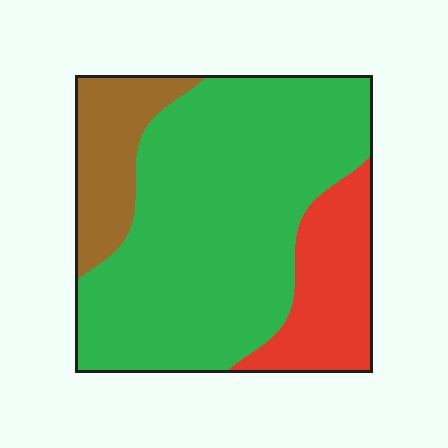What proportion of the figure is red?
Red takes up about one fifth (1/5) of the figure.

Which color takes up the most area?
Green, at roughly 65%.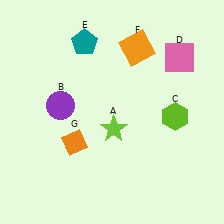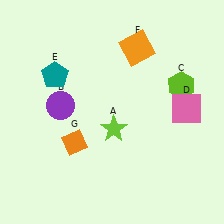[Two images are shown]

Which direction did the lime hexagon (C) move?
The lime hexagon (C) moved up.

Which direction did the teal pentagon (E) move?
The teal pentagon (E) moved down.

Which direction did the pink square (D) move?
The pink square (D) moved down.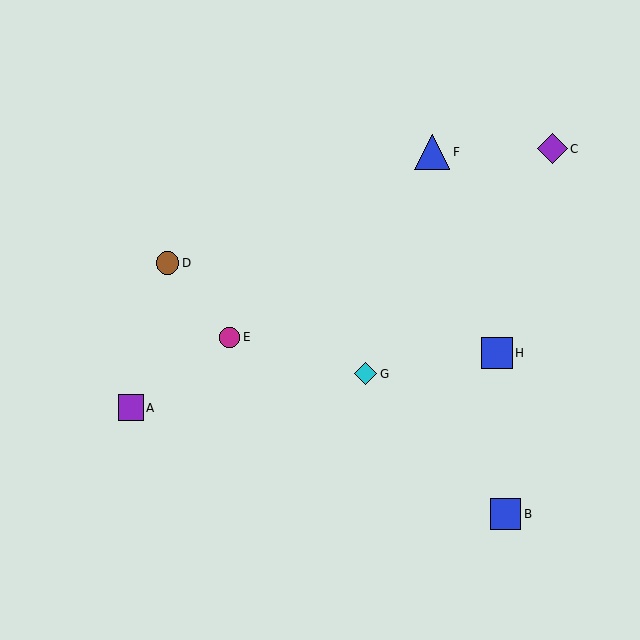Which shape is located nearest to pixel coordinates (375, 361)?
The cyan diamond (labeled G) at (366, 374) is nearest to that location.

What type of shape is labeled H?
Shape H is a blue square.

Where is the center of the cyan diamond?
The center of the cyan diamond is at (366, 374).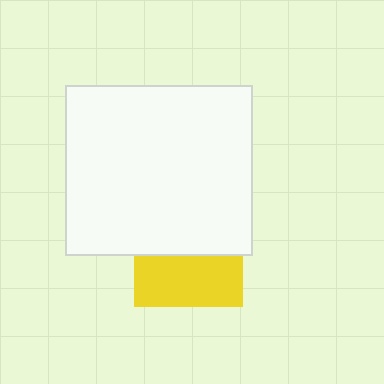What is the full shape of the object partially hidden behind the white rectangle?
The partially hidden object is a yellow square.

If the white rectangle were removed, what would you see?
You would see the complete yellow square.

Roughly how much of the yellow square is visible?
About half of it is visible (roughly 47%).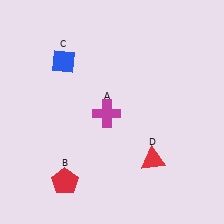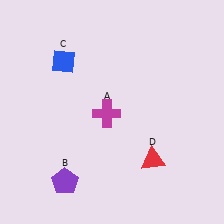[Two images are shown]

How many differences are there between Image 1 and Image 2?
There is 1 difference between the two images.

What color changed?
The pentagon (B) changed from red in Image 1 to purple in Image 2.